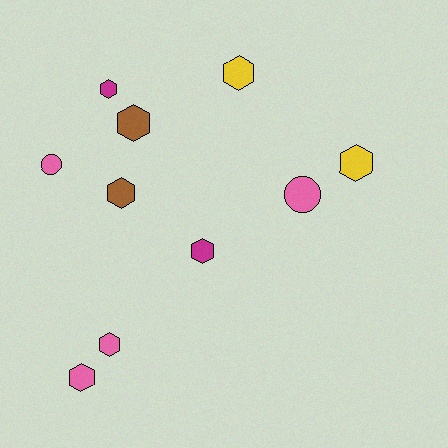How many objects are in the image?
There are 10 objects.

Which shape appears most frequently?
Hexagon, with 8 objects.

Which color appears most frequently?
Pink, with 4 objects.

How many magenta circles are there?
There are no magenta circles.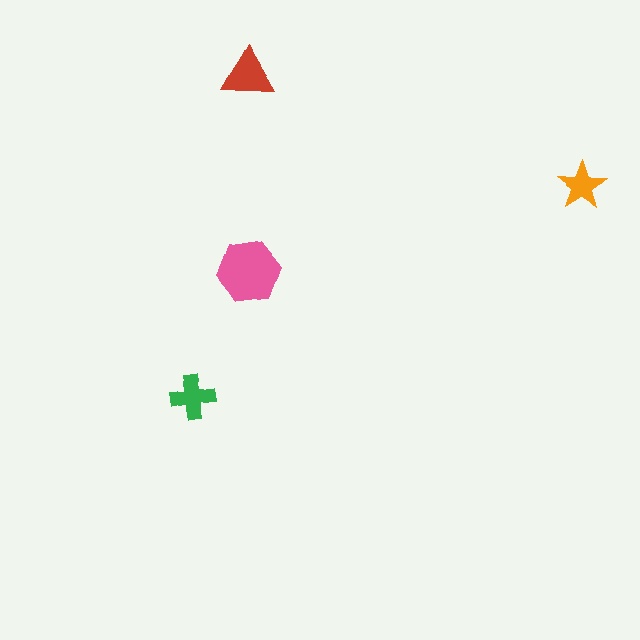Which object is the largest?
The pink hexagon.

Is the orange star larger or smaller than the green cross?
Smaller.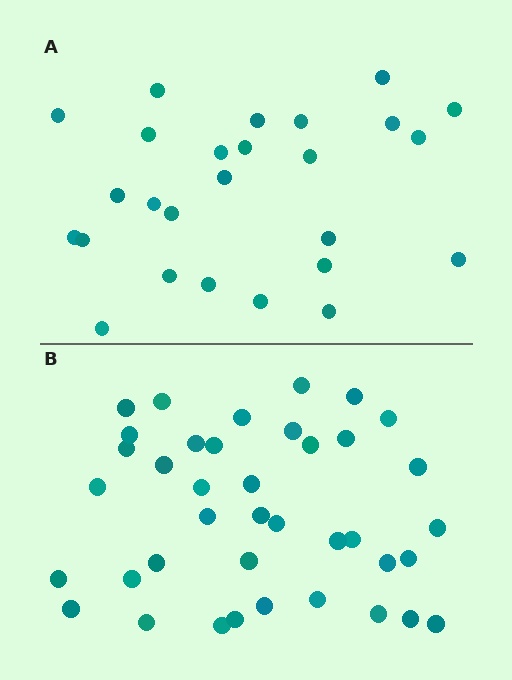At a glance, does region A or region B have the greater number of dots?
Region B (the bottom region) has more dots.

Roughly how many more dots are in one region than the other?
Region B has approximately 15 more dots than region A.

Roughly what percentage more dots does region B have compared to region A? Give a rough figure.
About 50% more.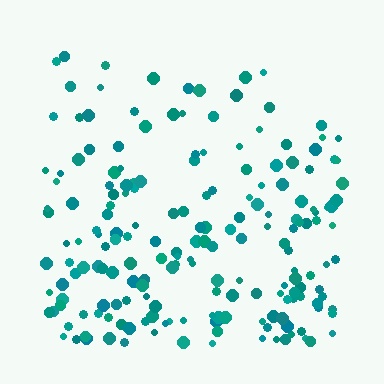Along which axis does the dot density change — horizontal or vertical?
Vertical.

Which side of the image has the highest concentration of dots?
The bottom.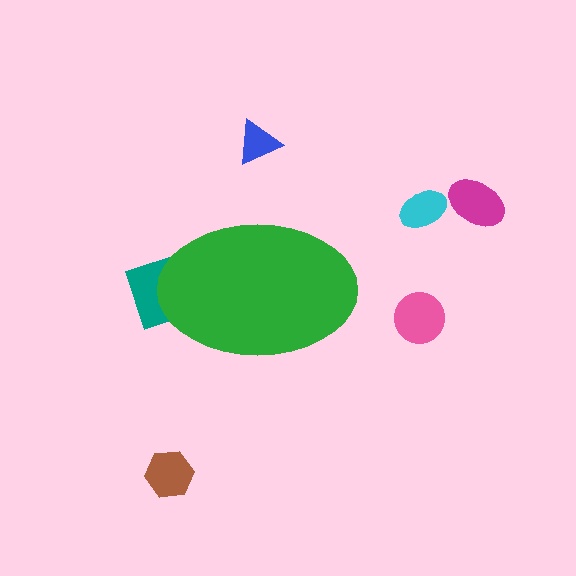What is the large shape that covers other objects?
A green ellipse.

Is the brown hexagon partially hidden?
No, the brown hexagon is fully visible.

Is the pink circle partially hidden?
No, the pink circle is fully visible.